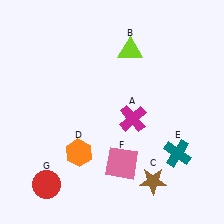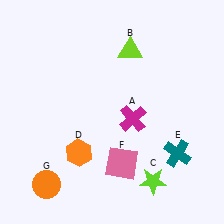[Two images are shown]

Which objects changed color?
C changed from brown to lime. G changed from red to orange.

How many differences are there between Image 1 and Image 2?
There are 2 differences between the two images.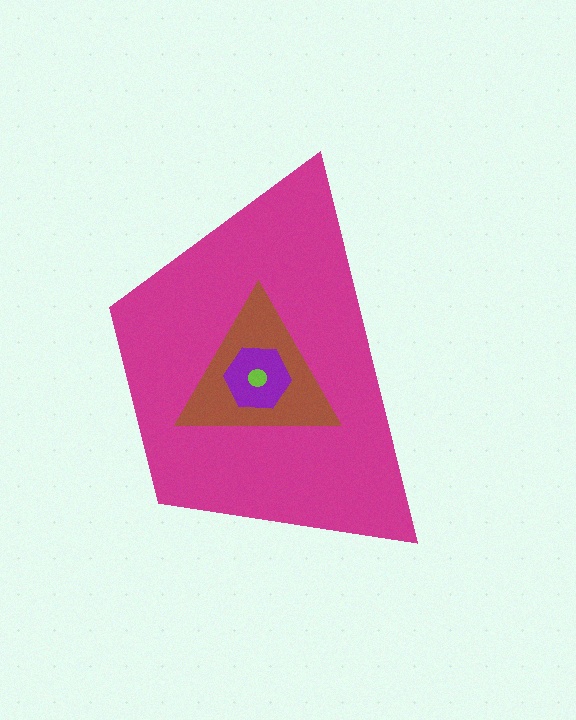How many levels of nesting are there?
4.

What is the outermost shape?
The magenta trapezoid.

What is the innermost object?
The lime circle.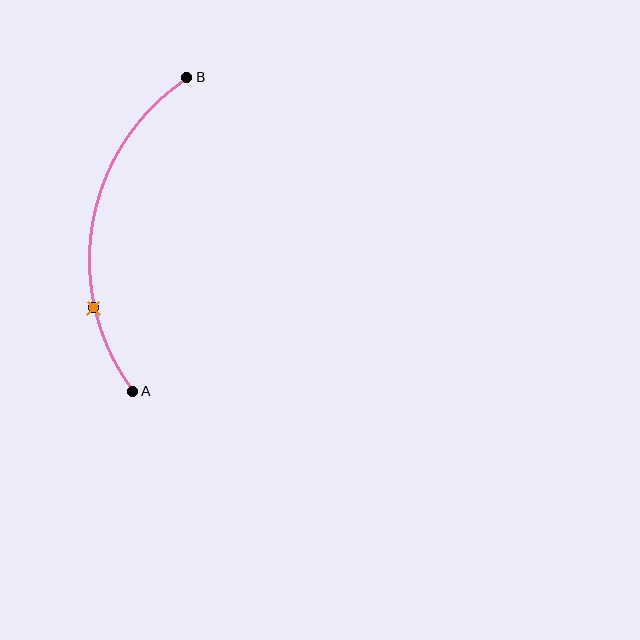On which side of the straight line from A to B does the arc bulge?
The arc bulges to the left of the straight line connecting A and B.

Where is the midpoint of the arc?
The arc midpoint is the point on the curve farthest from the straight line joining A and B. It sits to the left of that line.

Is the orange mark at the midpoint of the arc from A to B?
No. The orange mark lies on the arc but is closer to endpoint A. The arc midpoint would be at the point on the curve equidistant along the arc from both A and B.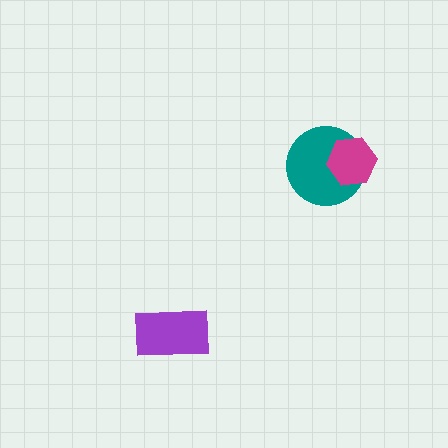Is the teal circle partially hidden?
Yes, it is partially covered by another shape.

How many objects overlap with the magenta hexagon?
1 object overlaps with the magenta hexagon.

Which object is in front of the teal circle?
The magenta hexagon is in front of the teal circle.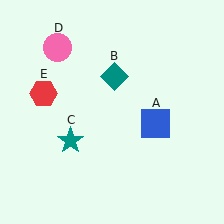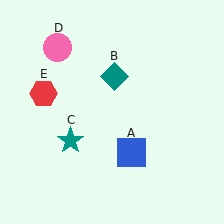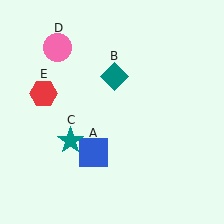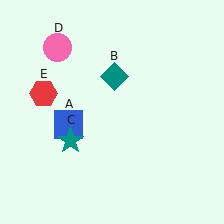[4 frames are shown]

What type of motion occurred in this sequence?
The blue square (object A) rotated clockwise around the center of the scene.